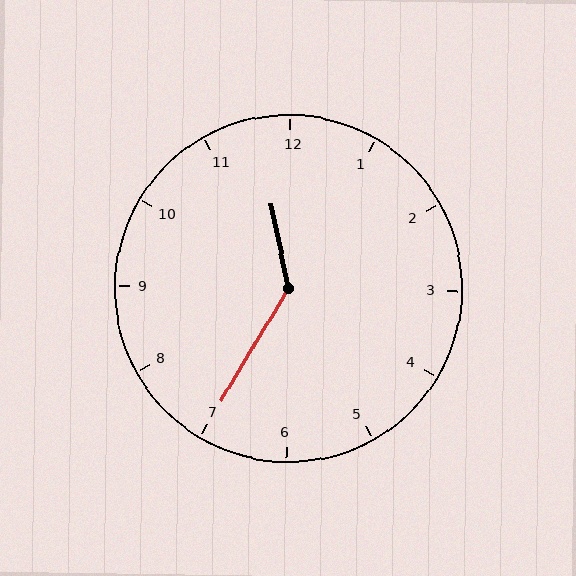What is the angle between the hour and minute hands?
Approximately 138 degrees.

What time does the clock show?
11:35.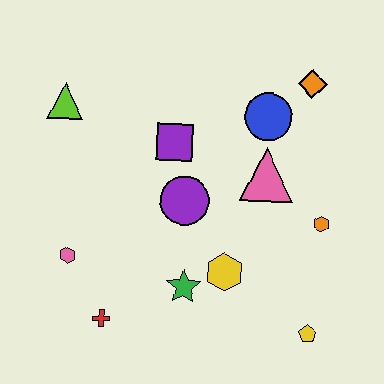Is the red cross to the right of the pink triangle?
No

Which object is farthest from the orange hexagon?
The lime triangle is farthest from the orange hexagon.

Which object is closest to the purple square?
The purple circle is closest to the purple square.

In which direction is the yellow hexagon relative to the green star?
The yellow hexagon is to the right of the green star.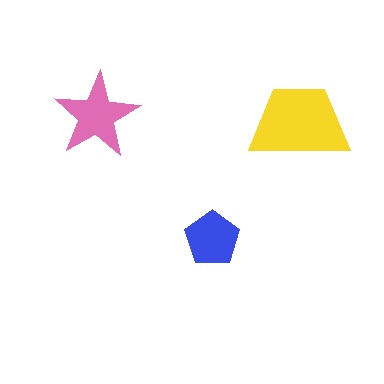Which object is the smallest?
The blue pentagon.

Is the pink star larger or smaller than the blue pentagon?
Larger.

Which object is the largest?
The yellow trapezoid.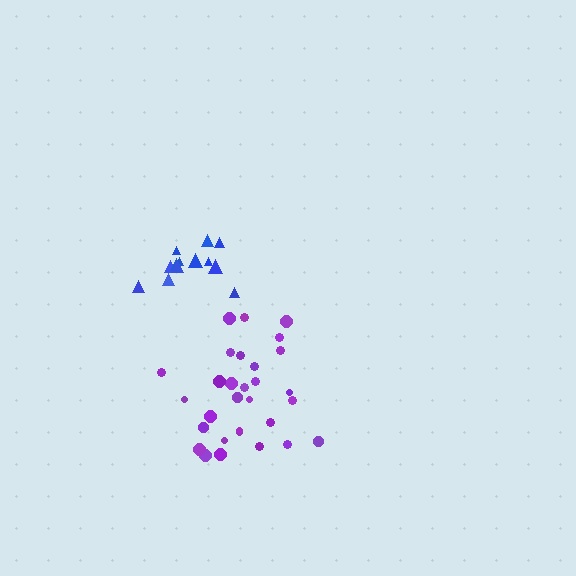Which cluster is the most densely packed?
Purple.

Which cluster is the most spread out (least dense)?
Blue.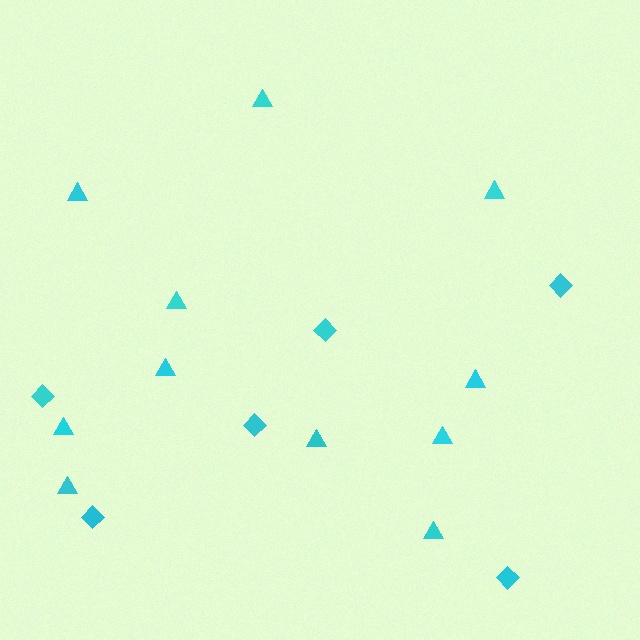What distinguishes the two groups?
There are 2 groups: one group of diamonds (6) and one group of triangles (11).